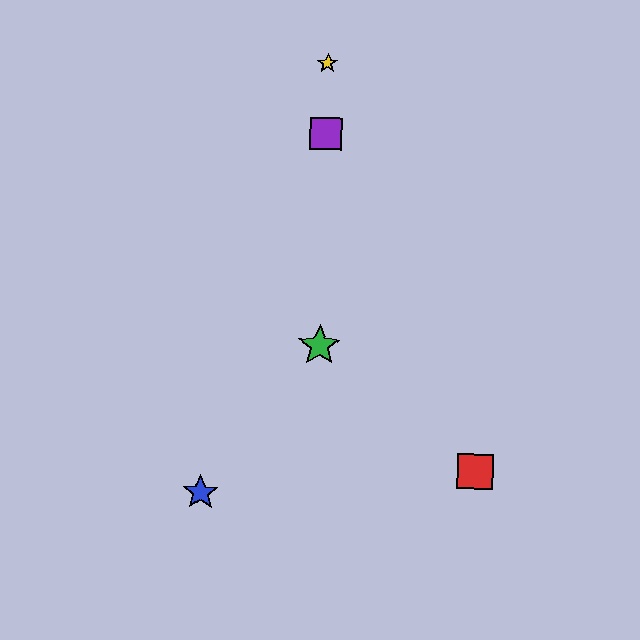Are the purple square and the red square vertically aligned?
No, the purple square is at x≈326 and the red square is at x≈475.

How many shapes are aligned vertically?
3 shapes (the green star, the yellow star, the purple square) are aligned vertically.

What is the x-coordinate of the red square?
The red square is at x≈475.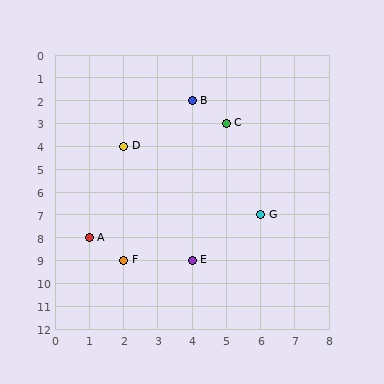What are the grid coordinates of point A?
Point A is at grid coordinates (1, 8).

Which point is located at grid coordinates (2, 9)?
Point F is at (2, 9).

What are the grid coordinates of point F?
Point F is at grid coordinates (2, 9).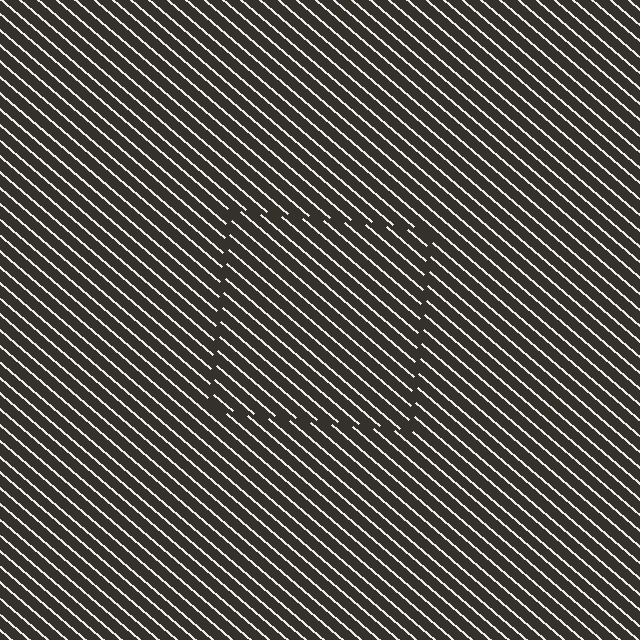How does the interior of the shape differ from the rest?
The interior of the shape contains the same grating, shifted by half a period — the contour is defined by the phase discontinuity where line-ends from the inner and outer gratings abut.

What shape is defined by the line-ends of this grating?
An illusory square. The interior of the shape contains the same grating, shifted by half a period — the contour is defined by the phase discontinuity where line-ends from the inner and outer gratings abut.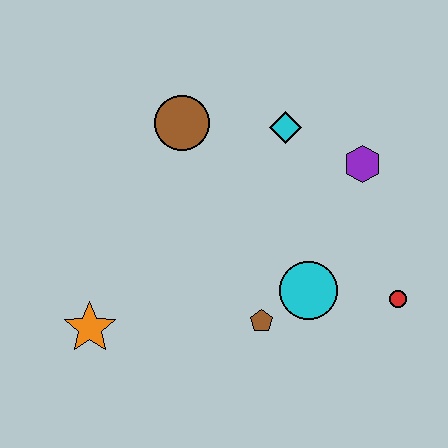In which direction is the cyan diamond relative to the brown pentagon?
The cyan diamond is above the brown pentagon.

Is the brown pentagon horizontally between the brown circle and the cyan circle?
Yes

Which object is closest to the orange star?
The brown pentagon is closest to the orange star.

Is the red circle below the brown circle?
Yes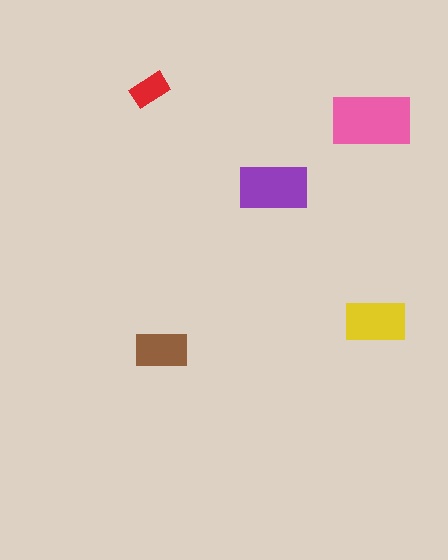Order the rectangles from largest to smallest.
the pink one, the purple one, the yellow one, the brown one, the red one.